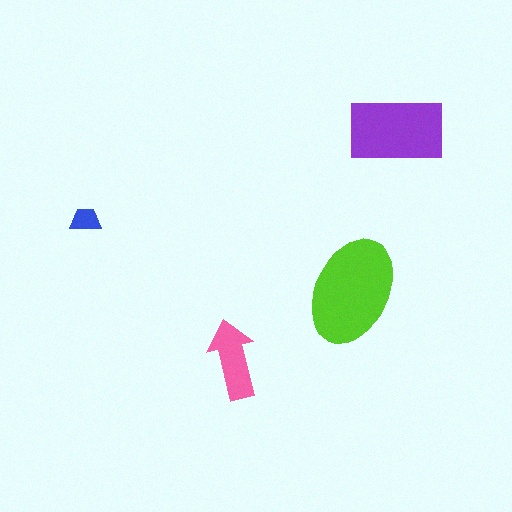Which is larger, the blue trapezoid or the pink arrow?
The pink arrow.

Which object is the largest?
The lime ellipse.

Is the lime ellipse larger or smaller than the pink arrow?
Larger.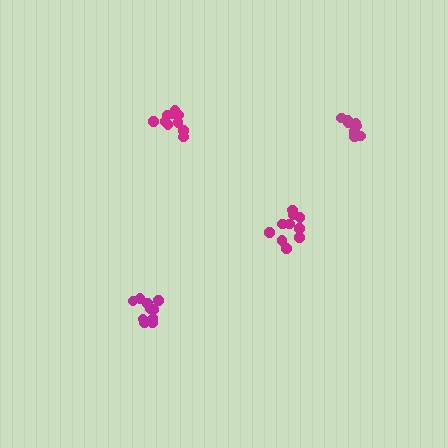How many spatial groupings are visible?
There are 4 spatial groupings.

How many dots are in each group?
Group 1: 10 dots, Group 2: 10 dots, Group 3: 9 dots, Group 4: 10 dots (39 total).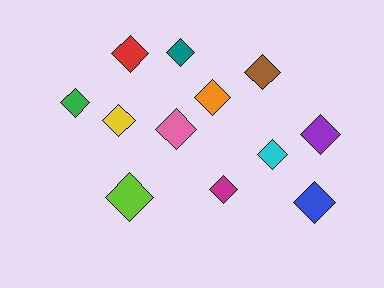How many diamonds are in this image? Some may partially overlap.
There are 12 diamonds.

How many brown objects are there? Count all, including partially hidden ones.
There is 1 brown object.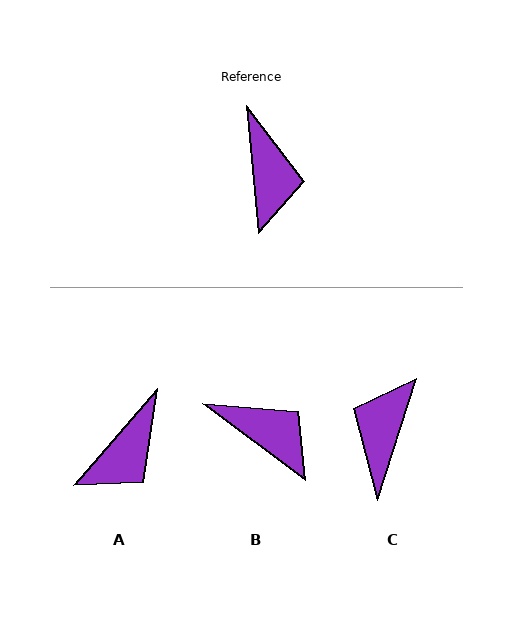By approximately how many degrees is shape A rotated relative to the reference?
Approximately 47 degrees clockwise.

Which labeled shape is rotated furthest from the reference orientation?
C, about 157 degrees away.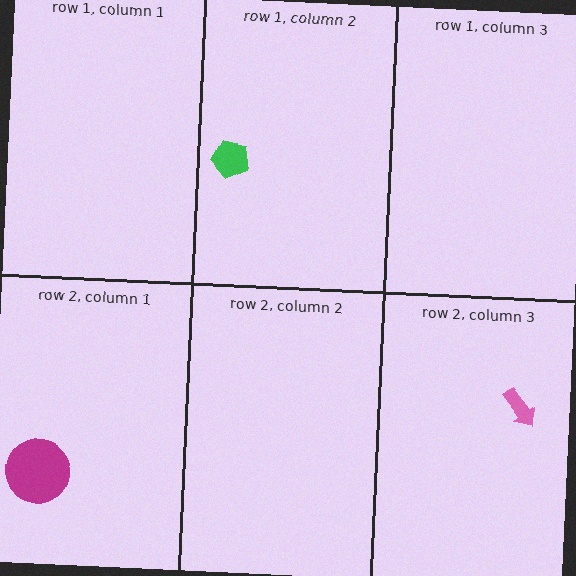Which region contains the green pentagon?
The row 1, column 2 region.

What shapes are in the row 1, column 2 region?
The green pentagon.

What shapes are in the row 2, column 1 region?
The magenta circle.